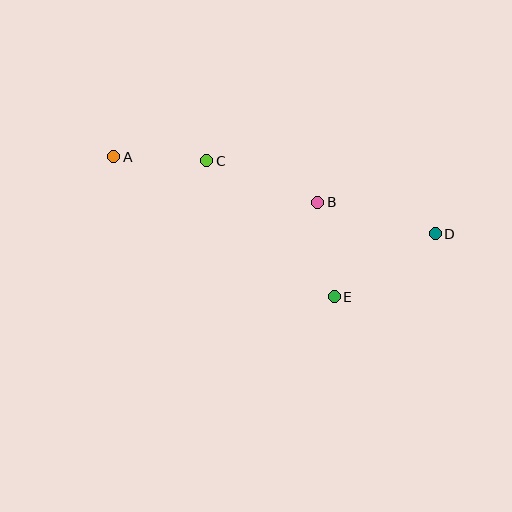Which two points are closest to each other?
Points A and C are closest to each other.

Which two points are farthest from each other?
Points A and D are farthest from each other.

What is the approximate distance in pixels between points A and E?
The distance between A and E is approximately 261 pixels.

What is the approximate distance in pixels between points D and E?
The distance between D and E is approximately 119 pixels.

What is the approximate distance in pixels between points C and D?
The distance between C and D is approximately 240 pixels.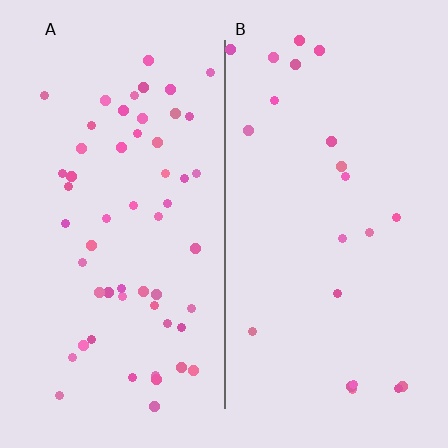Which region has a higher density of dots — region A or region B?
A (the left).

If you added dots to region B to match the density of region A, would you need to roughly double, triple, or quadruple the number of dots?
Approximately double.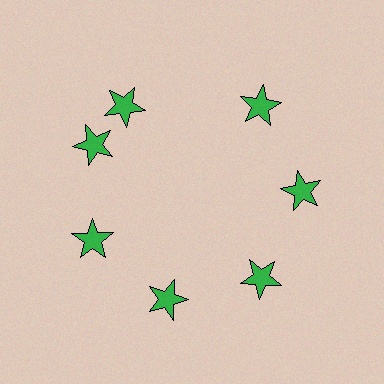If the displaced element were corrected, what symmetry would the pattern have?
It would have 7-fold rotational symmetry — the pattern would map onto itself every 51 degrees.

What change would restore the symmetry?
The symmetry would be restored by rotating it back into even spacing with its neighbors so that all 7 stars sit at equal angles and equal distance from the center.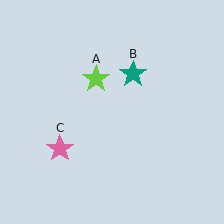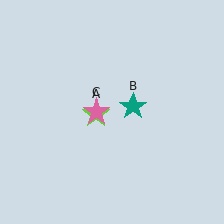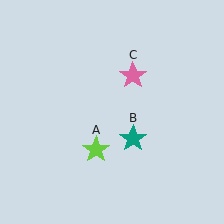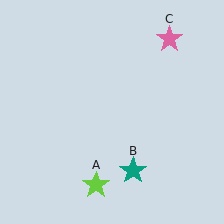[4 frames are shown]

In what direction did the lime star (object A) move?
The lime star (object A) moved down.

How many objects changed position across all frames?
3 objects changed position: lime star (object A), teal star (object B), pink star (object C).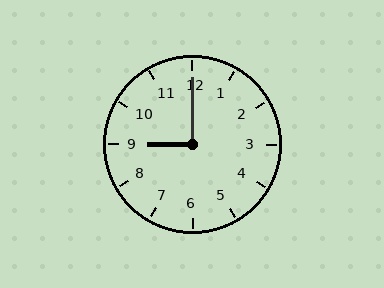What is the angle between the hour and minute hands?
Approximately 90 degrees.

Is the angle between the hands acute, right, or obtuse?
It is right.